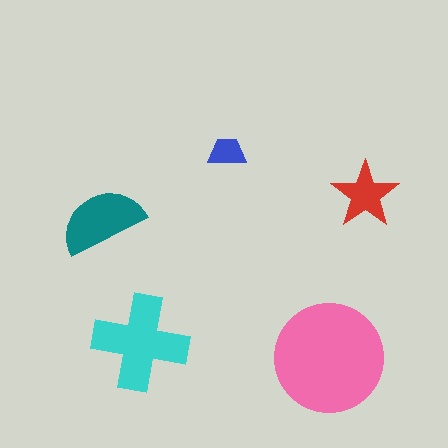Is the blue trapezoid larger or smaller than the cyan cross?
Smaller.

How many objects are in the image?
There are 5 objects in the image.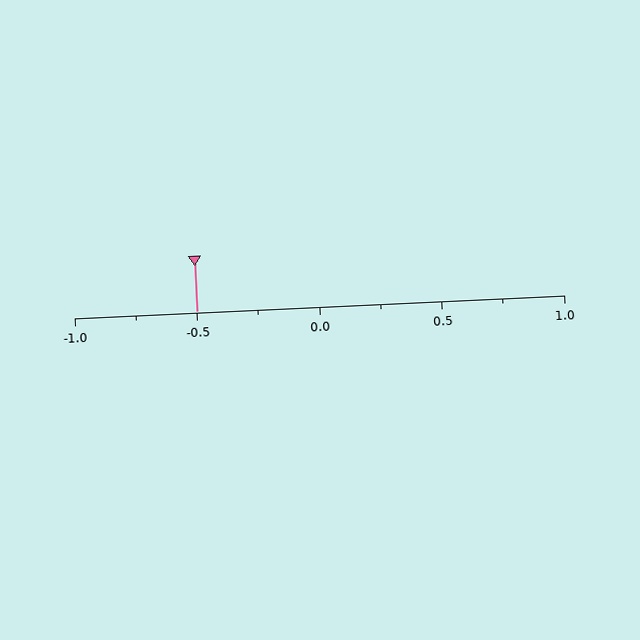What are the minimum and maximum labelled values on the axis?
The axis runs from -1.0 to 1.0.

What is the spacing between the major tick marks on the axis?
The major ticks are spaced 0.5 apart.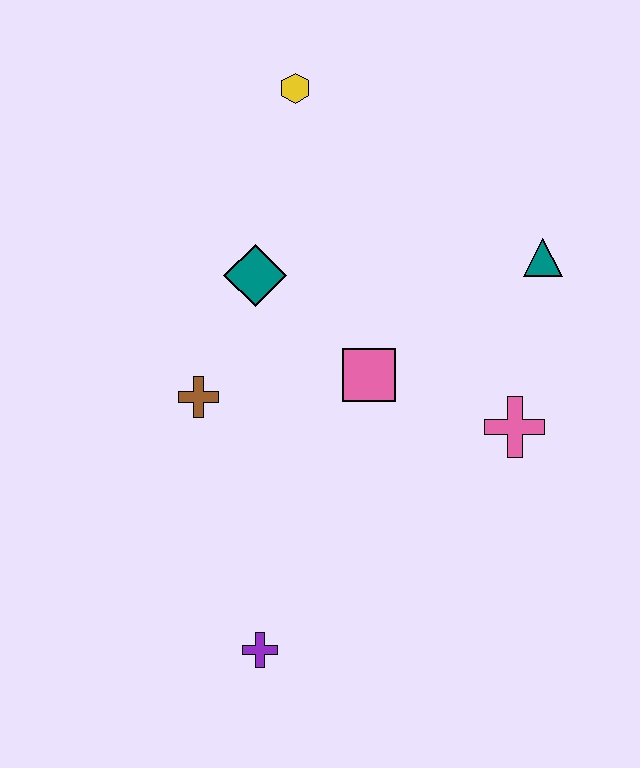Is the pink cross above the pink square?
No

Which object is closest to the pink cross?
The pink square is closest to the pink cross.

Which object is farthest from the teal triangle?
The purple cross is farthest from the teal triangle.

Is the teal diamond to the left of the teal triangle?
Yes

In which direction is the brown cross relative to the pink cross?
The brown cross is to the left of the pink cross.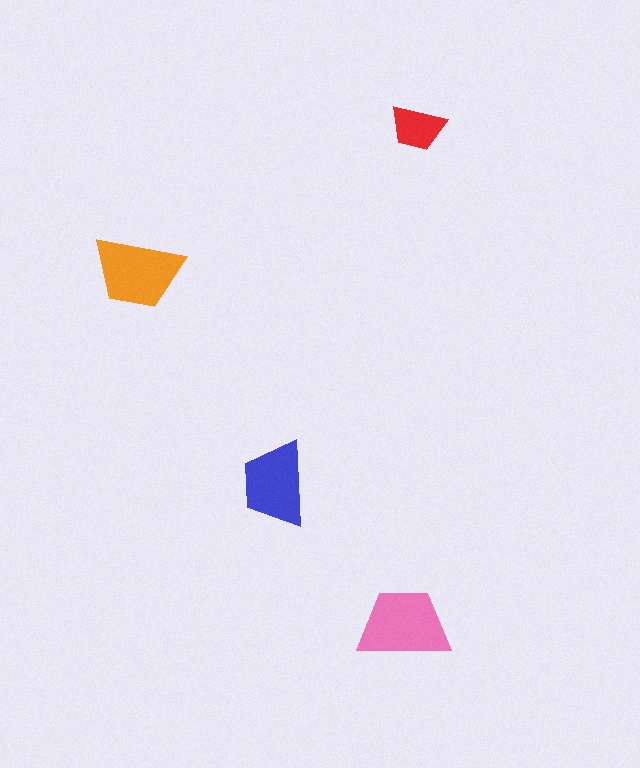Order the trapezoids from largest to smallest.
the pink one, the orange one, the blue one, the red one.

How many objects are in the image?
There are 4 objects in the image.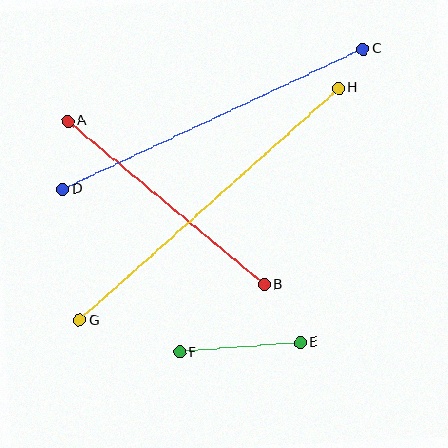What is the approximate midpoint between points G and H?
The midpoint is at approximately (209, 204) pixels.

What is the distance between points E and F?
The distance is approximately 121 pixels.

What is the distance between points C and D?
The distance is approximately 331 pixels.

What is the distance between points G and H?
The distance is approximately 348 pixels.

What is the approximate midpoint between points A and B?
The midpoint is at approximately (166, 203) pixels.